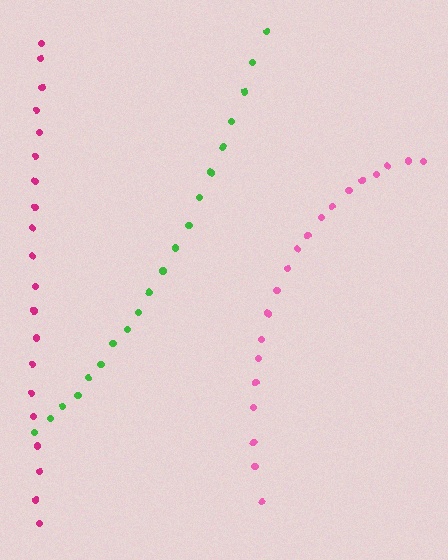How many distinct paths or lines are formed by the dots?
There are 3 distinct paths.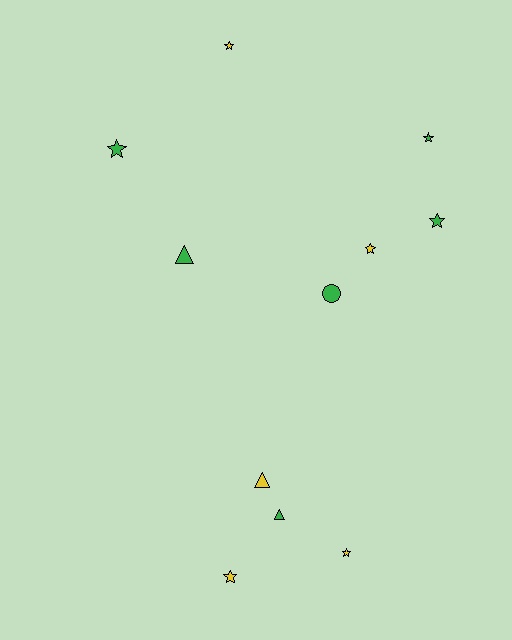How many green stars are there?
There are 3 green stars.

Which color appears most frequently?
Green, with 6 objects.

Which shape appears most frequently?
Star, with 7 objects.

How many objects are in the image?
There are 11 objects.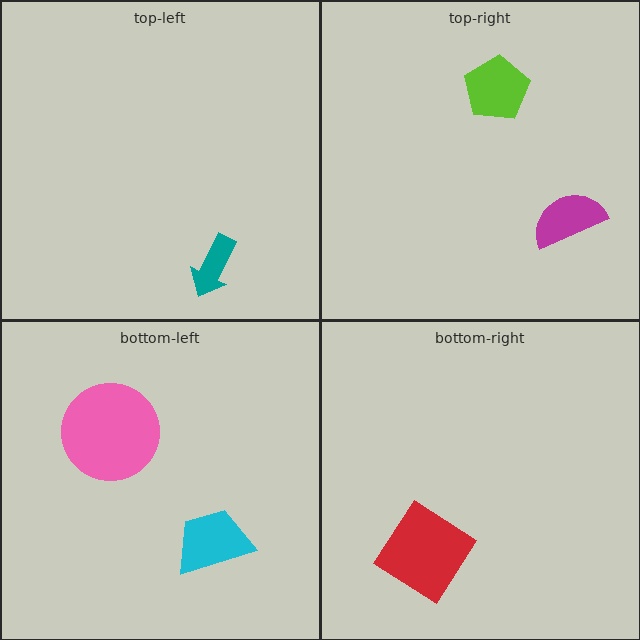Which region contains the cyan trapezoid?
The bottom-left region.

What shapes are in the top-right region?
The lime pentagon, the magenta semicircle.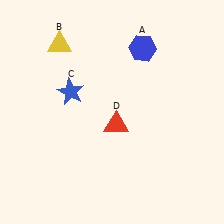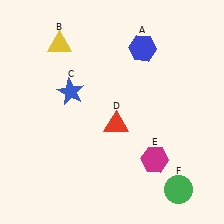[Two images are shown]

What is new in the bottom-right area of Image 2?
A magenta hexagon (E) was added in the bottom-right area of Image 2.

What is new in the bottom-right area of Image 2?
A green circle (F) was added in the bottom-right area of Image 2.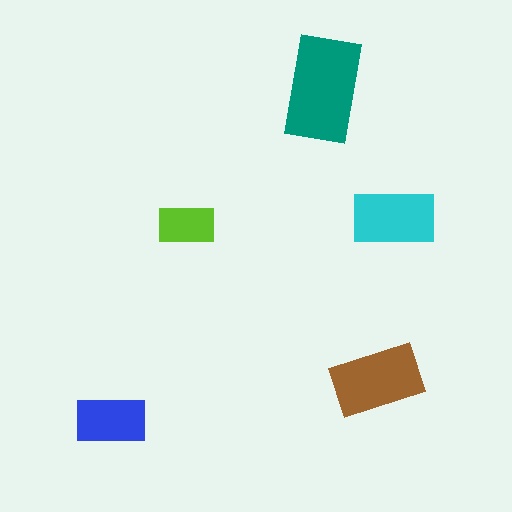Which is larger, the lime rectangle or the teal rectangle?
The teal one.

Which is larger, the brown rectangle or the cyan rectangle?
The brown one.